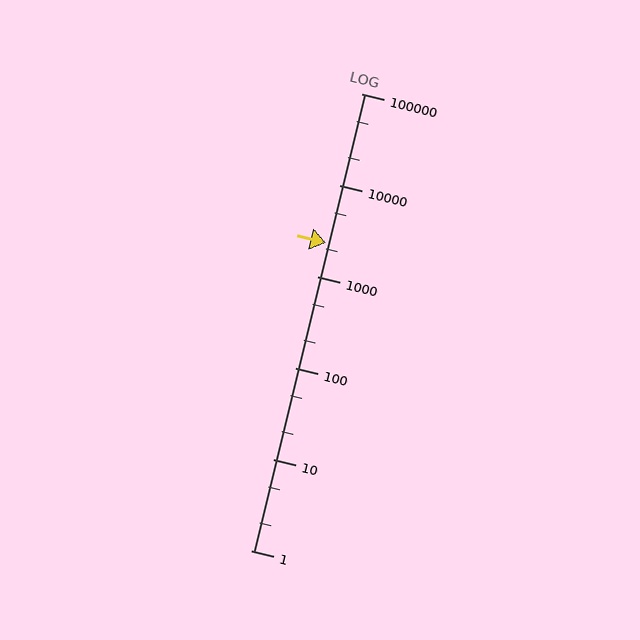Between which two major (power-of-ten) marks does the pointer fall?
The pointer is between 1000 and 10000.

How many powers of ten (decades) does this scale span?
The scale spans 5 decades, from 1 to 100000.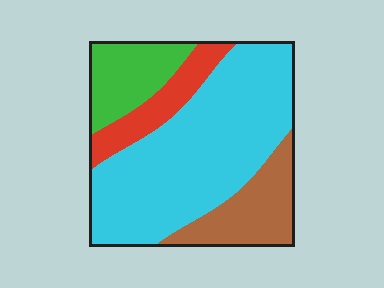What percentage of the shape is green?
Green covers around 15% of the shape.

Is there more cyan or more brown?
Cyan.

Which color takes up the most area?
Cyan, at roughly 55%.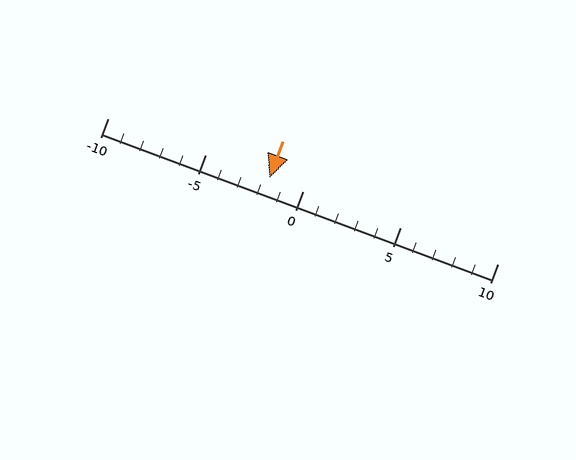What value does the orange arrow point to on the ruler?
The orange arrow points to approximately -2.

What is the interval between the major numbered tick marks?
The major tick marks are spaced 5 units apart.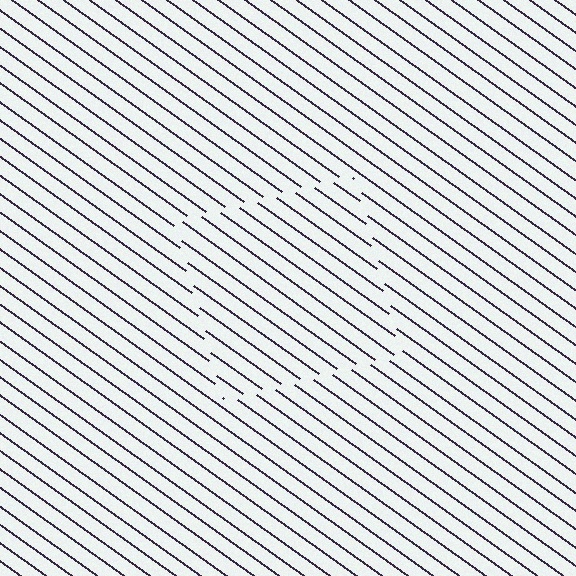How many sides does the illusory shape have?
4 sides — the line-ends trace a square.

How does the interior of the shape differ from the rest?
The interior of the shape contains the same grating, shifted by half a period — the contour is defined by the phase discontinuity where line-ends from the inner and outer gratings abut.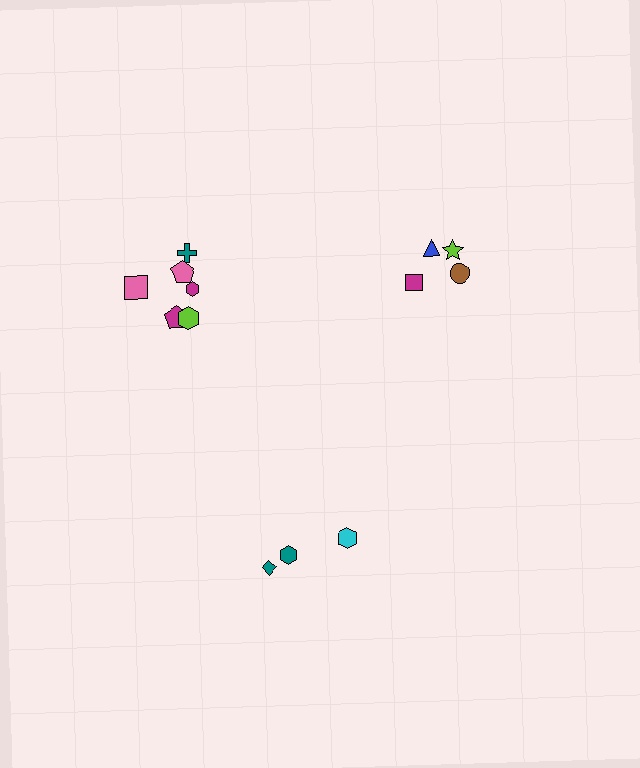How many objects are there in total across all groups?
There are 13 objects.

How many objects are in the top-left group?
There are 6 objects.